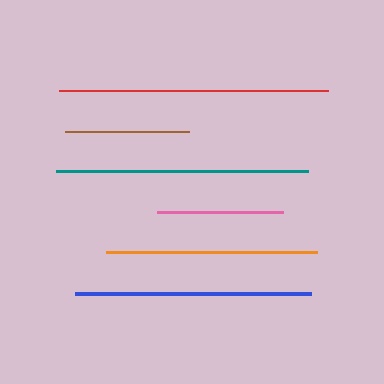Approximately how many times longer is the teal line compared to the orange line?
The teal line is approximately 1.2 times the length of the orange line.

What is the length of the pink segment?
The pink segment is approximately 125 pixels long.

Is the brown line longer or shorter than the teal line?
The teal line is longer than the brown line.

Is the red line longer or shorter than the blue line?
The red line is longer than the blue line.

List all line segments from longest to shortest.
From longest to shortest: red, teal, blue, orange, pink, brown.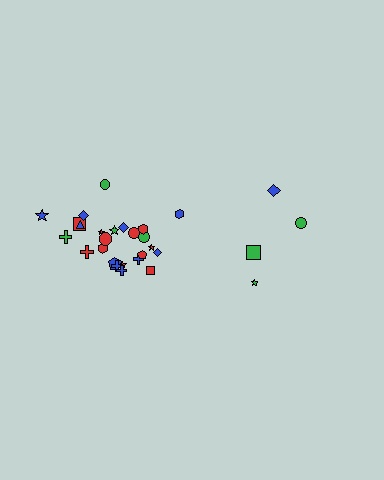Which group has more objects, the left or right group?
The left group.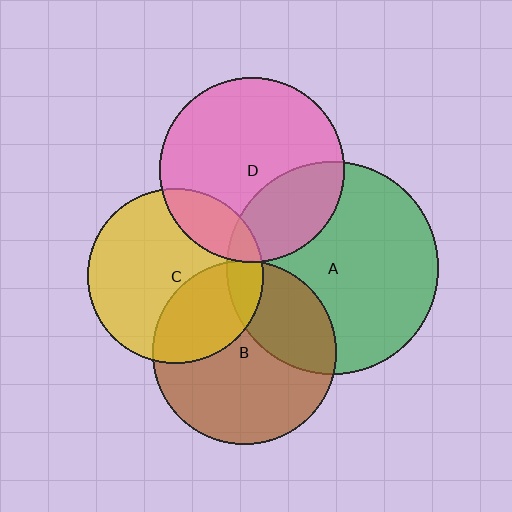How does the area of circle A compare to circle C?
Approximately 1.5 times.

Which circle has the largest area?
Circle A (green).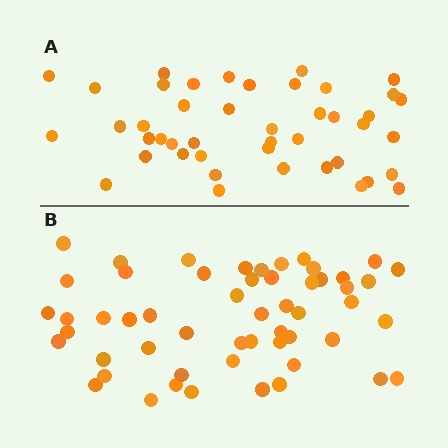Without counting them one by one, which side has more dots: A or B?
Region B (the bottom region) has more dots.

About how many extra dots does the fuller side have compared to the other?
Region B has roughly 10 or so more dots than region A.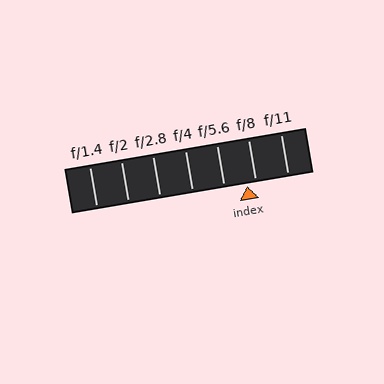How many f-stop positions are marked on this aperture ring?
There are 7 f-stop positions marked.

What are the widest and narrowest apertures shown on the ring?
The widest aperture shown is f/1.4 and the narrowest is f/11.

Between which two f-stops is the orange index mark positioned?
The index mark is between f/5.6 and f/8.